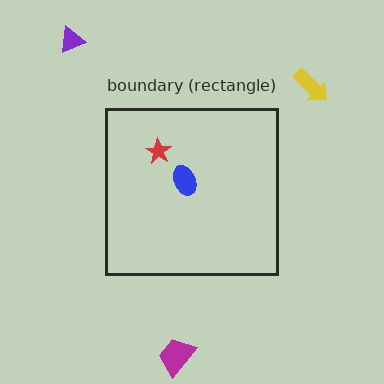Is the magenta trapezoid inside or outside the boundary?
Outside.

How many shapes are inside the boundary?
2 inside, 3 outside.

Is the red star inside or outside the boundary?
Inside.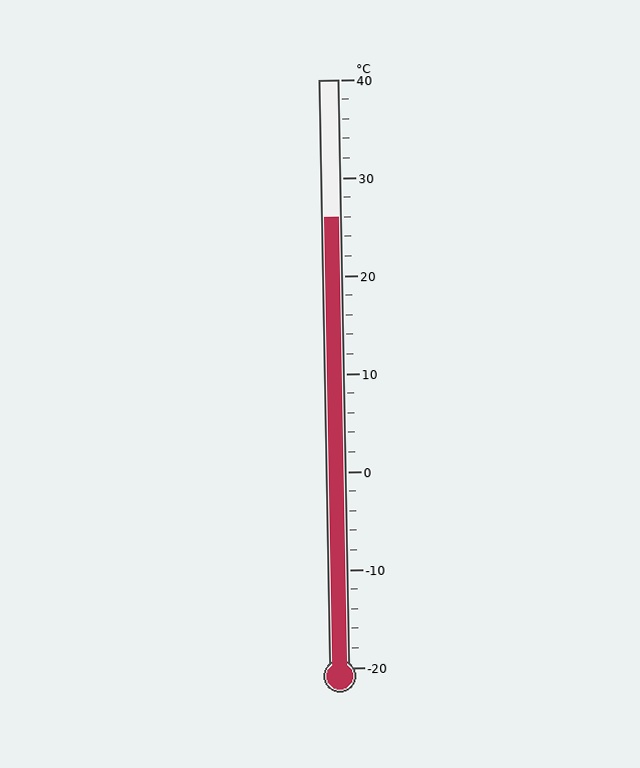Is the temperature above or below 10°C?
The temperature is above 10°C.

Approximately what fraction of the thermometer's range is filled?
The thermometer is filled to approximately 75% of its range.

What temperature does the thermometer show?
The thermometer shows approximately 26°C.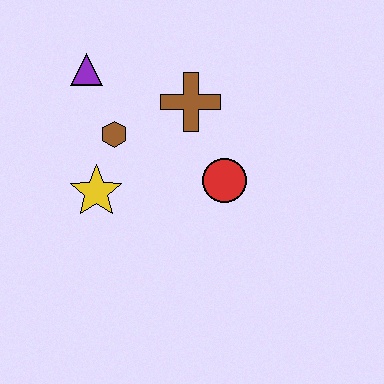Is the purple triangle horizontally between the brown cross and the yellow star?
No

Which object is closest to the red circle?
The brown cross is closest to the red circle.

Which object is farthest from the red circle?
The purple triangle is farthest from the red circle.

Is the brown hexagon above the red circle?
Yes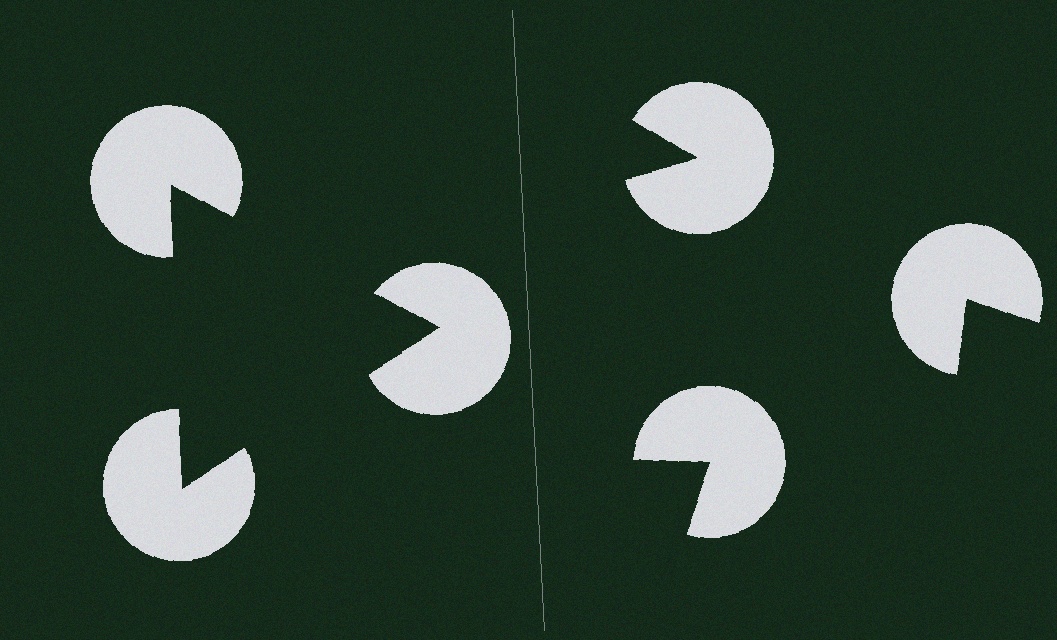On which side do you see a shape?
An illusory triangle appears on the left side. On the right side the wedge cuts are rotated, so no coherent shape forms.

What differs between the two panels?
The pac-man discs are positioned identically on both sides; only the wedge orientations differ. On the left they align to a triangle; on the right they are misaligned.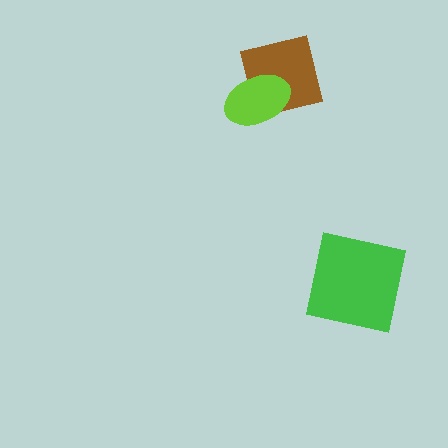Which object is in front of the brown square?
The lime ellipse is in front of the brown square.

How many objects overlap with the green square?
0 objects overlap with the green square.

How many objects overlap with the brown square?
1 object overlaps with the brown square.